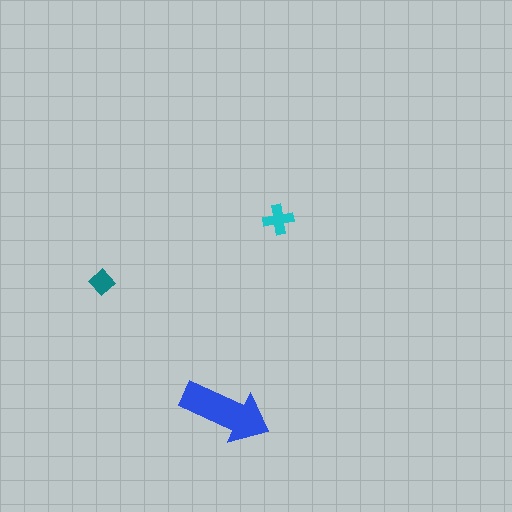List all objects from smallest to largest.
The teal diamond, the cyan cross, the blue arrow.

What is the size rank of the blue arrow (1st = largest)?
1st.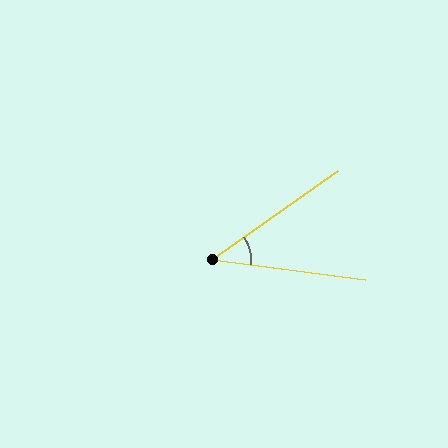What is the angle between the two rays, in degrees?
Approximately 43 degrees.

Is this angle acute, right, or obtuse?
It is acute.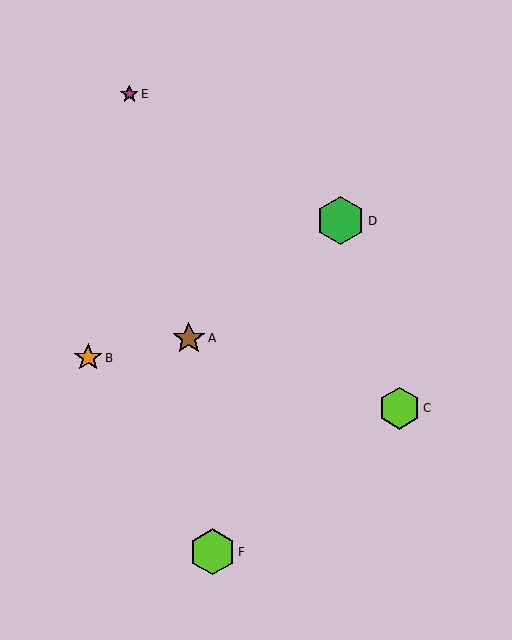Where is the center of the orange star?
The center of the orange star is at (88, 358).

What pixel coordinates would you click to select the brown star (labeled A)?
Click at (189, 338) to select the brown star A.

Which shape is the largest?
The green hexagon (labeled D) is the largest.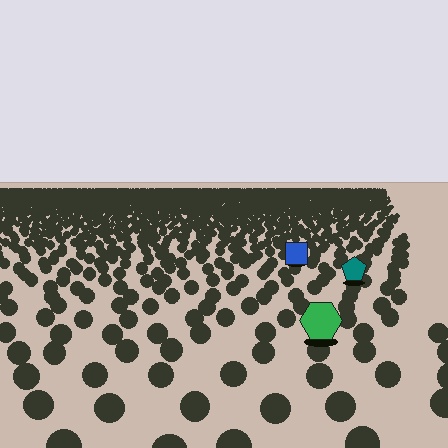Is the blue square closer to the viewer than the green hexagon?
No. The green hexagon is closer — you can tell from the texture gradient: the ground texture is coarser near it.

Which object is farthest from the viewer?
The blue square is farthest from the viewer. It appears smaller and the ground texture around it is denser.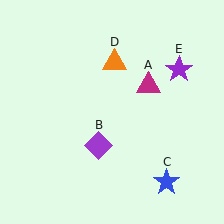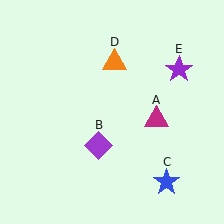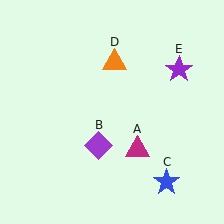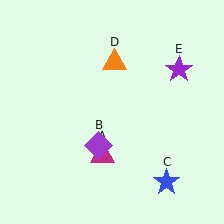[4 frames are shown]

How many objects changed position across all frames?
1 object changed position: magenta triangle (object A).